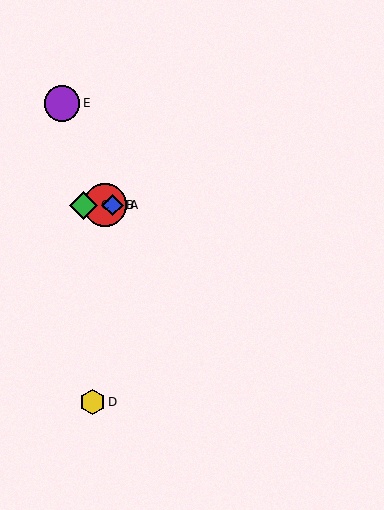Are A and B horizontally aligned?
Yes, both are at y≈205.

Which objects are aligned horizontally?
Objects A, B, C are aligned horizontally.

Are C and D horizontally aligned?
No, C is at y≈205 and D is at y≈402.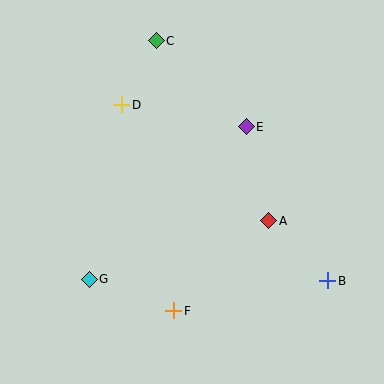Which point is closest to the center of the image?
Point A at (269, 221) is closest to the center.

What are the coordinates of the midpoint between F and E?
The midpoint between F and E is at (210, 219).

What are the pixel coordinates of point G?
Point G is at (89, 279).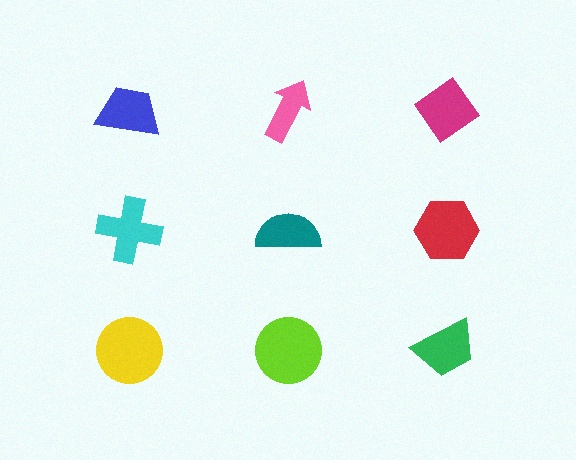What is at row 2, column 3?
A red hexagon.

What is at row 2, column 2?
A teal semicircle.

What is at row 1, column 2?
A pink arrow.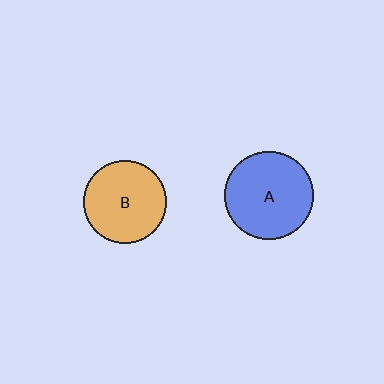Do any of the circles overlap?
No, none of the circles overlap.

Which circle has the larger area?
Circle A (blue).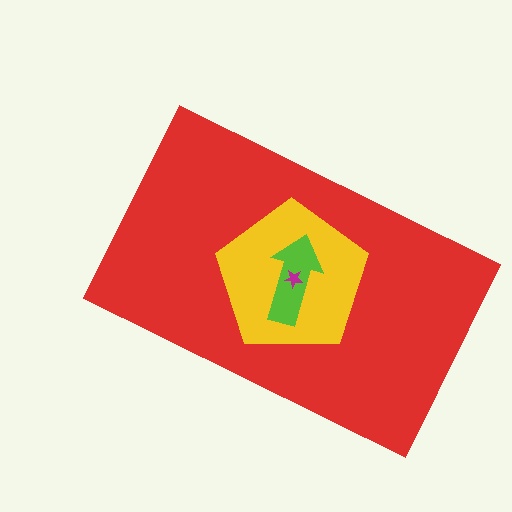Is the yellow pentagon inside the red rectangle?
Yes.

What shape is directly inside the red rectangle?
The yellow pentagon.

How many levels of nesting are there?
4.